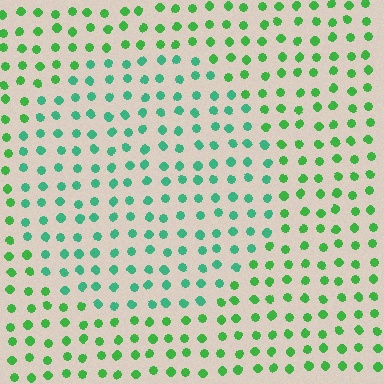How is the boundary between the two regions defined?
The boundary is defined purely by a slight shift in hue (about 32 degrees). Spacing, size, and orientation are identical on both sides.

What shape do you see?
I see a circle.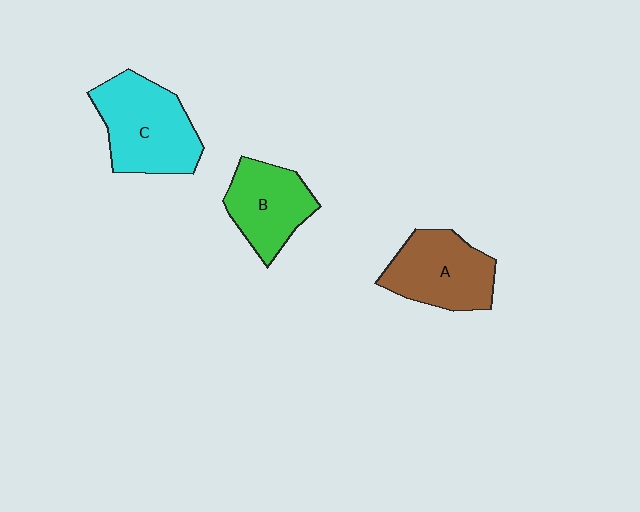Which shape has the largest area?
Shape C (cyan).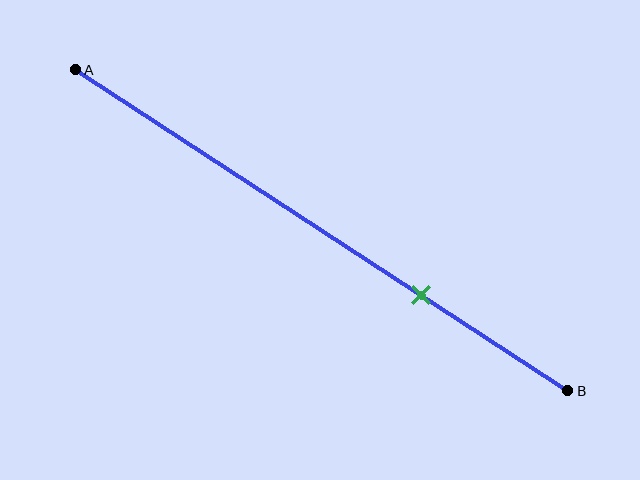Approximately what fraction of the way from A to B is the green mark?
The green mark is approximately 70% of the way from A to B.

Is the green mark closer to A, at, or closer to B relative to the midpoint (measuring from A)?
The green mark is closer to point B than the midpoint of segment AB.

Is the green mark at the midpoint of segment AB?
No, the mark is at about 70% from A, not at the 50% midpoint.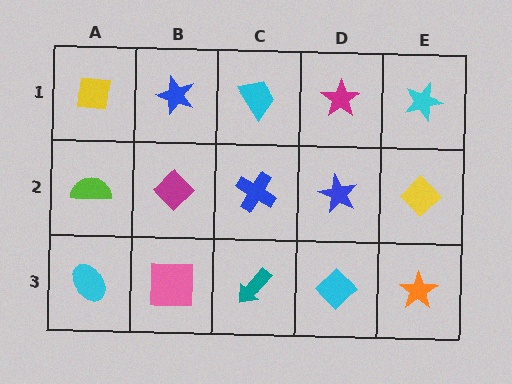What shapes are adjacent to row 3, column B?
A magenta diamond (row 2, column B), a cyan ellipse (row 3, column A), a teal arrow (row 3, column C).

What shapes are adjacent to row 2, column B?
A blue star (row 1, column B), a pink square (row 3, column B), a lime semicircle (row 2, column A), a blue cross (row 2, column C).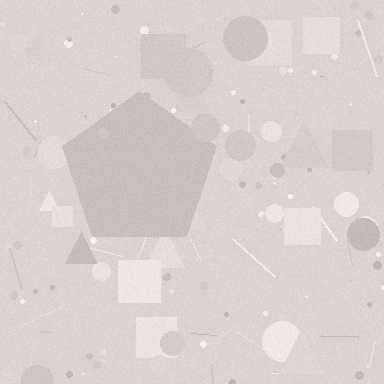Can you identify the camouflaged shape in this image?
The camouflaged shape is a pentagon.